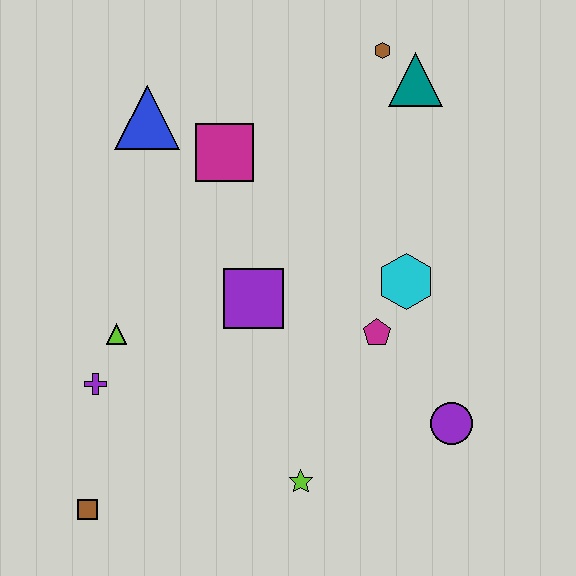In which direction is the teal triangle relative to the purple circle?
The teal triangle is above the purple circle.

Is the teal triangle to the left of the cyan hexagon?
No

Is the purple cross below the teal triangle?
Yes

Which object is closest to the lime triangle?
The purple cross is closest to the lime triangle.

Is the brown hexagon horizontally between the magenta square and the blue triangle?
No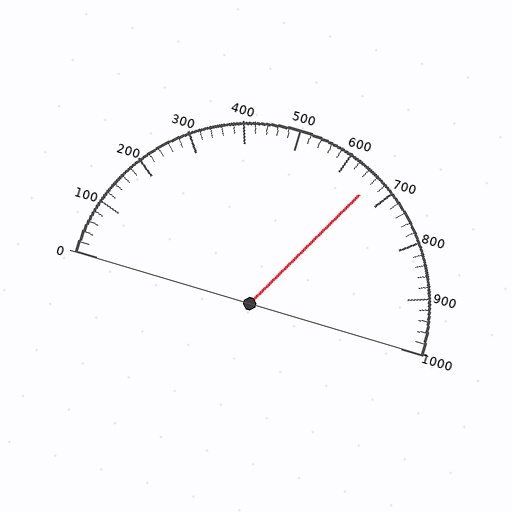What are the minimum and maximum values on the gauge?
The gauge ranges from 0 to 1000.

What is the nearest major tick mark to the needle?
The nearest major tick mark is 700.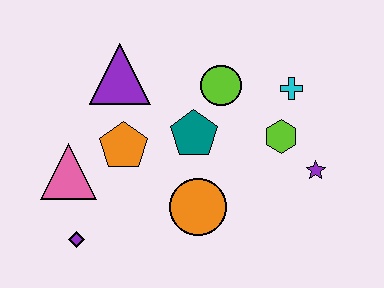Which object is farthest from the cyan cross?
The purple diamond is farthest from the cyan cross.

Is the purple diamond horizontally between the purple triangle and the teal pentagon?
No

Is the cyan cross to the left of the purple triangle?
No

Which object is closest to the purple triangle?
The orange pentagon is closest to the purple triangle.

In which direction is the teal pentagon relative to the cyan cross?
The teal pentagon is to the left of the cyan cross.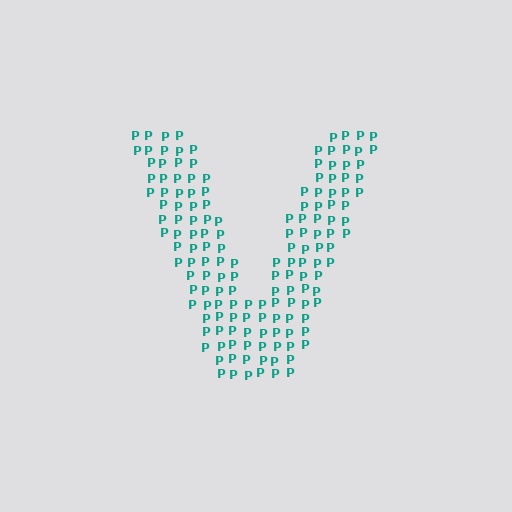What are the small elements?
The small elements are letter P's.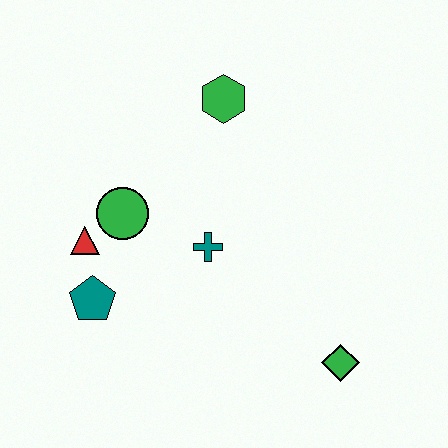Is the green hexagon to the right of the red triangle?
Yes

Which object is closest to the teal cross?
The green circle is closest to the teal cross.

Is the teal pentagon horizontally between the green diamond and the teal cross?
No